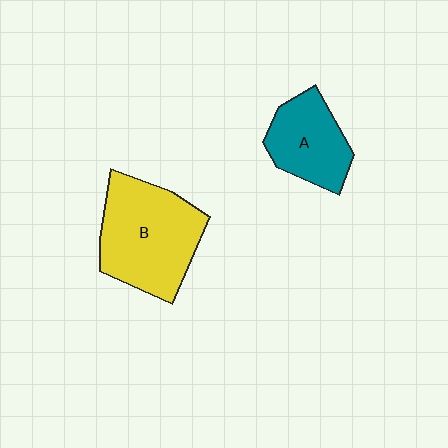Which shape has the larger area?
Shape B (yellow).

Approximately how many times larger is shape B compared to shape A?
Approximately 1.6 times.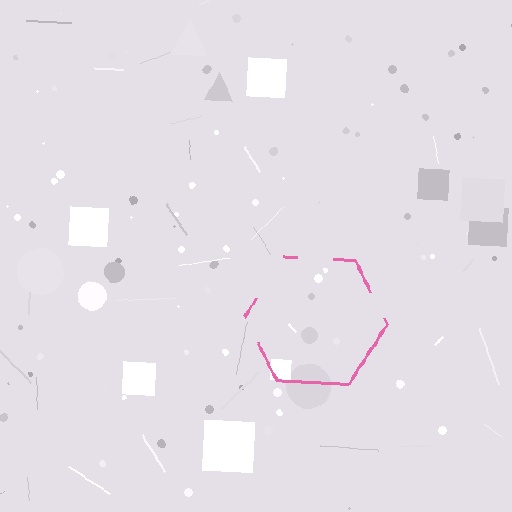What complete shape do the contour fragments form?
The contour fragments form a hexagon.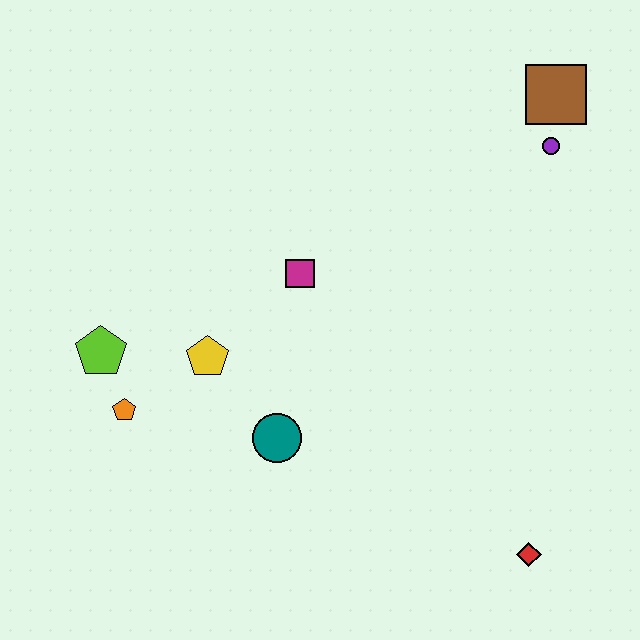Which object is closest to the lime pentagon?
The orange pentagon is closest to the lime pentagon.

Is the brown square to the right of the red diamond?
Yes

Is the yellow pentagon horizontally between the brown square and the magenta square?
No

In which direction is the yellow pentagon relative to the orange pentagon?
The yellow pentagon is to the right of the orange pentagon.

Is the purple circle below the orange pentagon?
No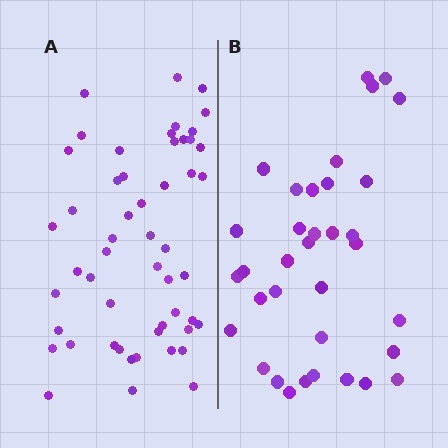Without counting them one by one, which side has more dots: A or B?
Region A (the left region) has more dots.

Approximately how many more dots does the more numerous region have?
Region A has approximately 15 more dots than region B.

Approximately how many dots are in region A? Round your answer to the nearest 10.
About 50 dots. (The exact count is 52, which rounds to 50.)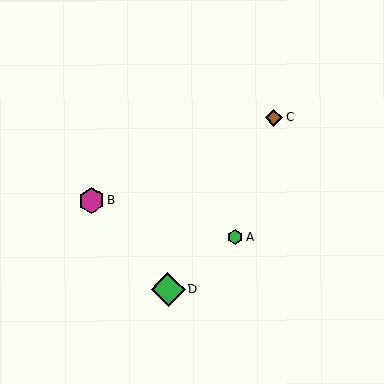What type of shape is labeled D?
Shape D is a green diamond.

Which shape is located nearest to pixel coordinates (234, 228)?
The green hexagon (labeled A) at (235, 237) is nearest to that location.